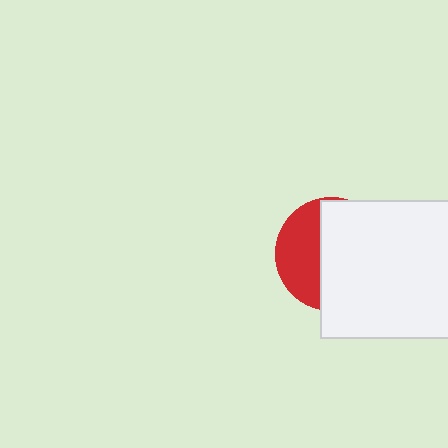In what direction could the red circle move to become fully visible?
The red circle could move left. That would shift it out from behind the white square entirely.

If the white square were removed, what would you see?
You would see the complete red circle.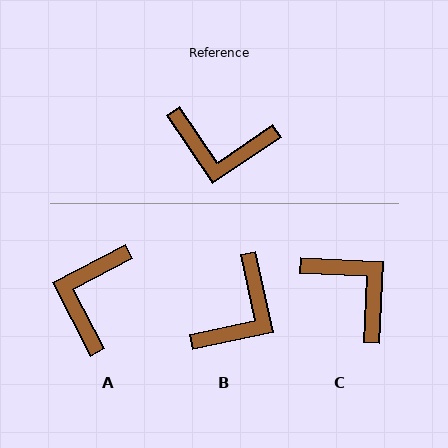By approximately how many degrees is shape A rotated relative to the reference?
Approximately 97 degrees clockwise.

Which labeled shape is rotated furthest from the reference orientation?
C, about 143 degrees away.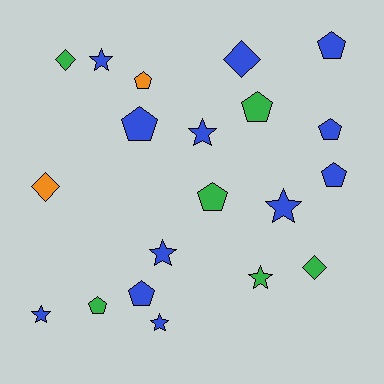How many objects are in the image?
There are 20 objects.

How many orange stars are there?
There are no orange stars.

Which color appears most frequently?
Blue, with 12 objects.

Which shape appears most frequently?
Pentagon, with 9 objects.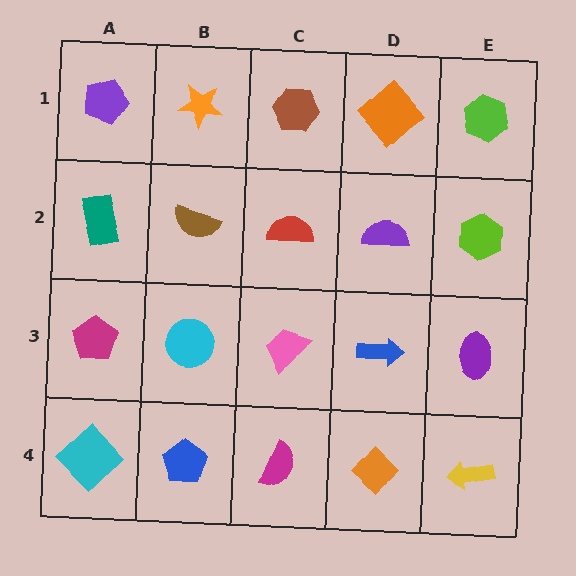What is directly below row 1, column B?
A brown semicircle.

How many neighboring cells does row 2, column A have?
3.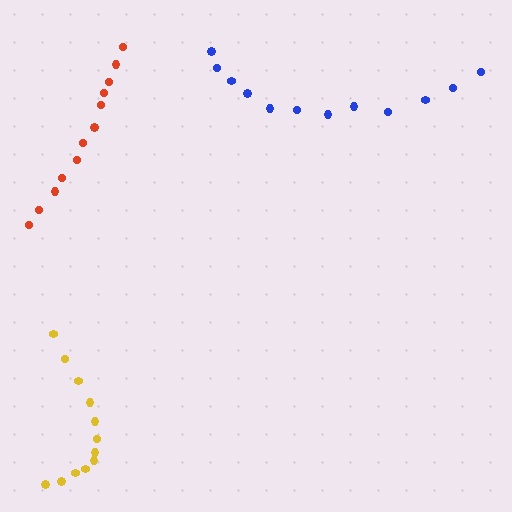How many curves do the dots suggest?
There are 3 distinct paths.